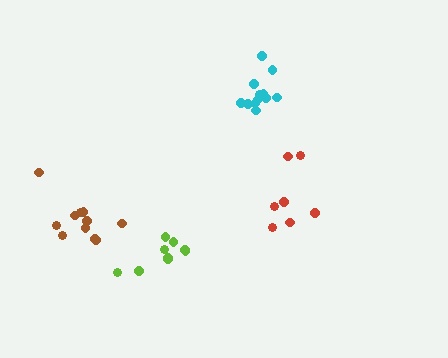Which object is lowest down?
The lime cluster is bottommost.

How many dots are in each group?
Group 1: 9 dots, Group 2: 7 dots, Group 3: 11 dots, Group 4: 12 dots (39 total).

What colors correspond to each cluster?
The clusters are colored: lime, red, brown, cyan.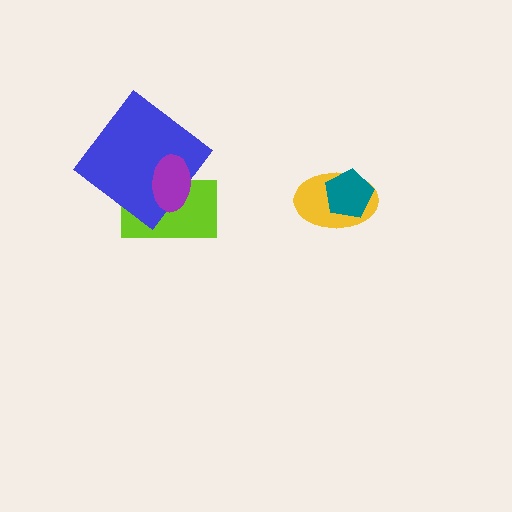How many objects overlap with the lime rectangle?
2 objects overlap with the lime rectangle.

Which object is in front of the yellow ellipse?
The teal pentagon is in front of the yellow ellipse.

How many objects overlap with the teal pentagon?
1 object overlaps with the teal pentagon.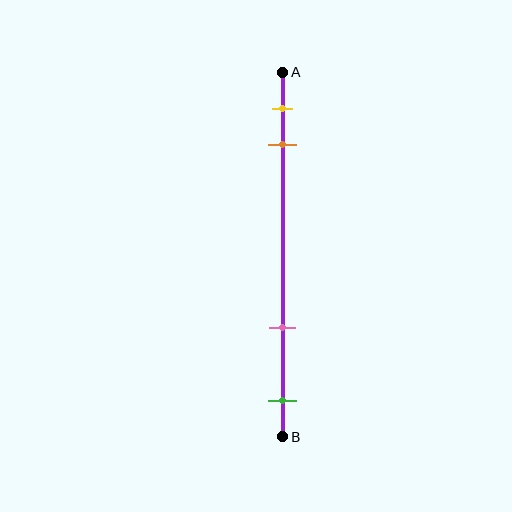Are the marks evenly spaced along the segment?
No, the marks are not evenly spaced.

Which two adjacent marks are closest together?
The yellow and orange marks are the closest adjacent pair.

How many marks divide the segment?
There are 4 marks dividing the segment.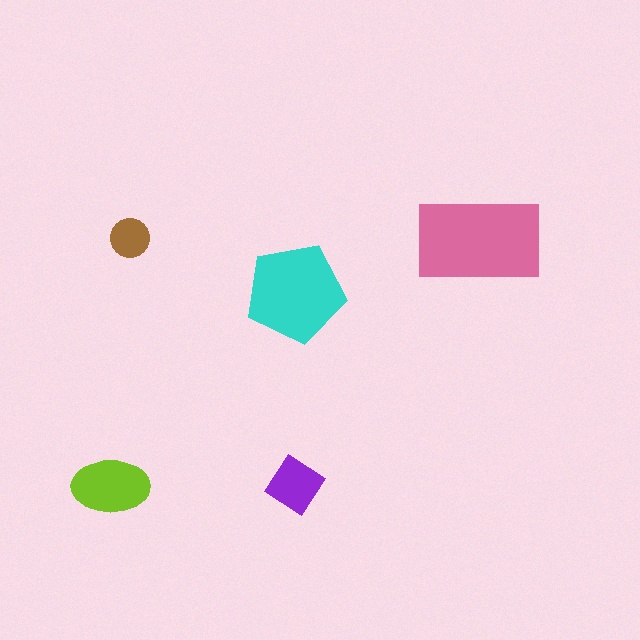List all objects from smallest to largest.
The brown circle, the purple diamond, the lime ellipse, the cyan pentagon, the pink rectangle.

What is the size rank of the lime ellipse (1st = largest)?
3rd.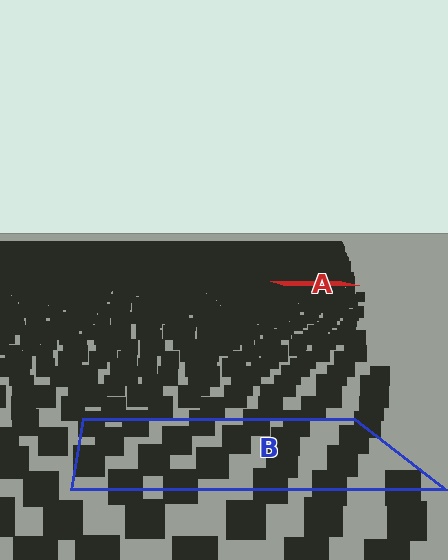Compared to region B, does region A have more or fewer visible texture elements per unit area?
Region A has more texture elements per unit area — they are packed more densely because it is farther away.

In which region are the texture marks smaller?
The texture marks are smaller in region A, because it is farther away.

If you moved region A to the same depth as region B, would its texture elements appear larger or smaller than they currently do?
They would appear larger. At a closer depth, the same texture elements are projected at a bigger on-screen size.